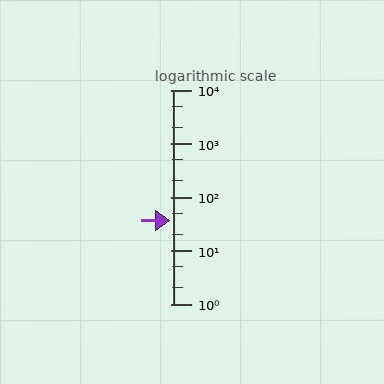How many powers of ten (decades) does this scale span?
The scale spans 4 decades, from 1 to 10000.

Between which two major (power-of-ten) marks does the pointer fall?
The pointer is between 10 and 100.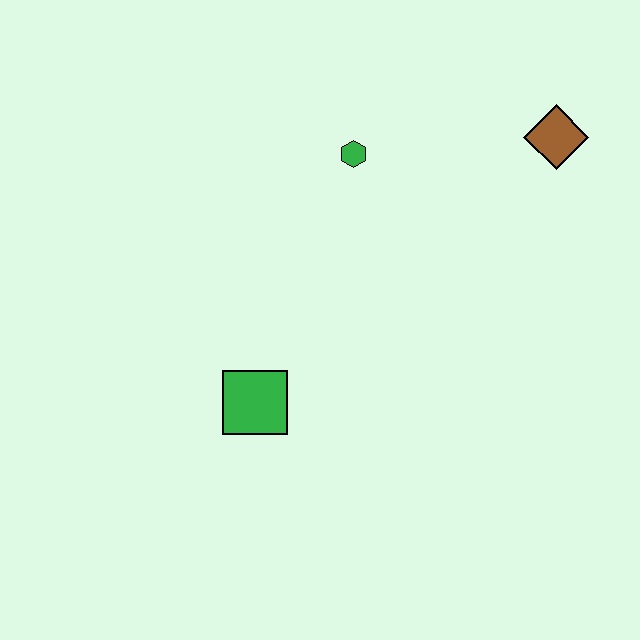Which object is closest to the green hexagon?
The brown diamond is closest to the green hexagon.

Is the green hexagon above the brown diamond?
No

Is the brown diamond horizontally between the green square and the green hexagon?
No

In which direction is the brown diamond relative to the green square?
The brown diamond is to the right of the green square.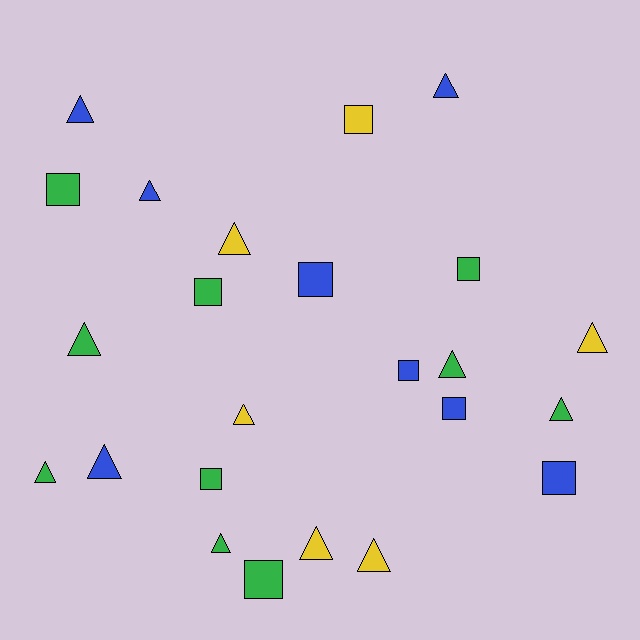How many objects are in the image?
There are 24 objects.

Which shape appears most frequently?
Triangle, with 14 objects.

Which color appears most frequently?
Green, with 10 objects.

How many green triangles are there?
There are 5 green triangles.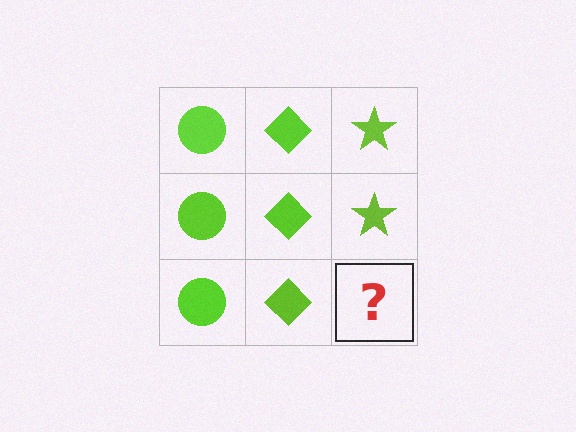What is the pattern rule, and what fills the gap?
The rule is that each column has a consistent shape. The gap should be filled with a lime star.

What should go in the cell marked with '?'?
The missing cell should contain a lime star.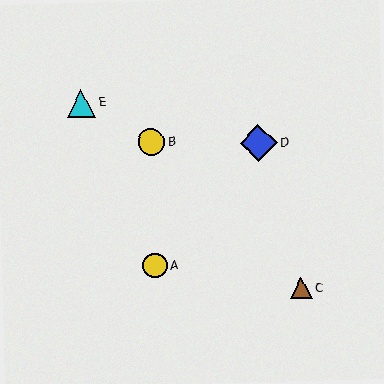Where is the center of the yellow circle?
The center of the yellow circle is at (151, 142).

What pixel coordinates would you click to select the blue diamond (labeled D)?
Click at (258, 143) to select the blue diamond D.